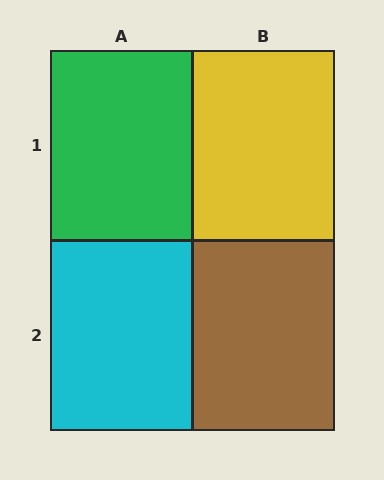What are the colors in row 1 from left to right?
Green, yellow.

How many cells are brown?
1 cell is brown.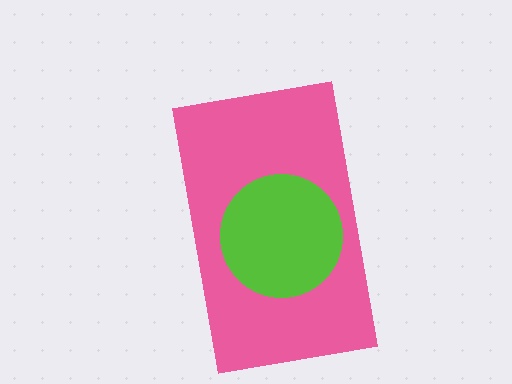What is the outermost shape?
The pink rectangle.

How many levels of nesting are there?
2.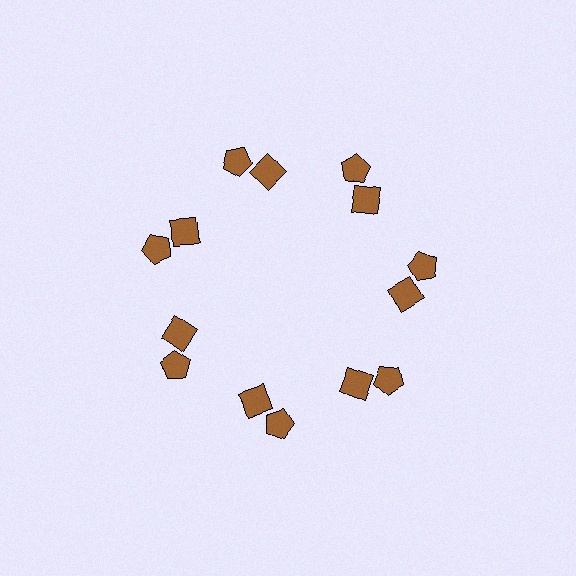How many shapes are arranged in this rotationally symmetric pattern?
There are 14 shapes, arranged in 7 groups of 2.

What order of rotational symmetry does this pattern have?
This pattern has 7-fold rotational symmetry.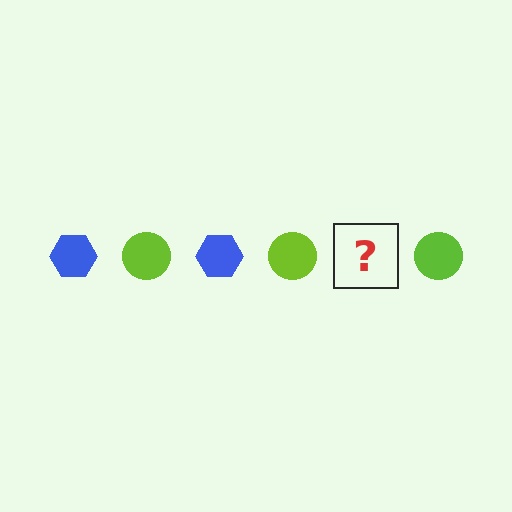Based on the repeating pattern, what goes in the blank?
The blank should be a blue hexagon.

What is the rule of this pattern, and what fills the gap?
The rule is that the pattern alternates between blue hexagon and lime circle. The gap should be filled with a blue hexagon.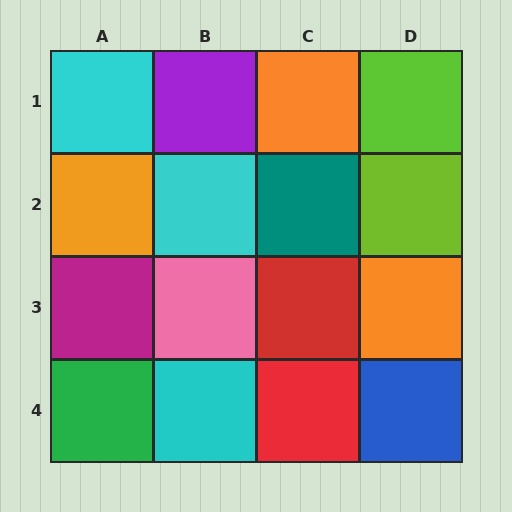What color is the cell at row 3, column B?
Pink.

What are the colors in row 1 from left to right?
Cyan, purple, orange, lime.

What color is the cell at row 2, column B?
Cyan.